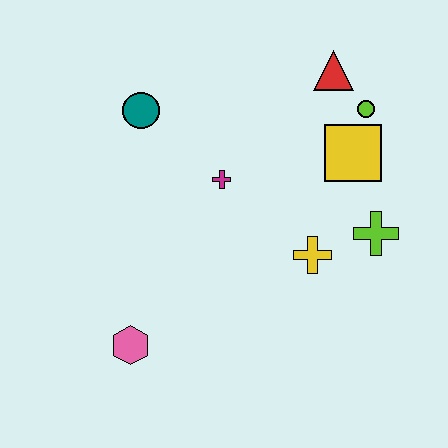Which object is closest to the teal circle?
The magenta cross is closest to the teal circle.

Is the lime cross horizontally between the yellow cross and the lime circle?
No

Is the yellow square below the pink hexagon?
No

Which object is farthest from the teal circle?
The lime cross is farthest from the teal circle.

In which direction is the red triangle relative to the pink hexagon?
The red triangle is above the pink hexagon.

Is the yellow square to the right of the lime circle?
No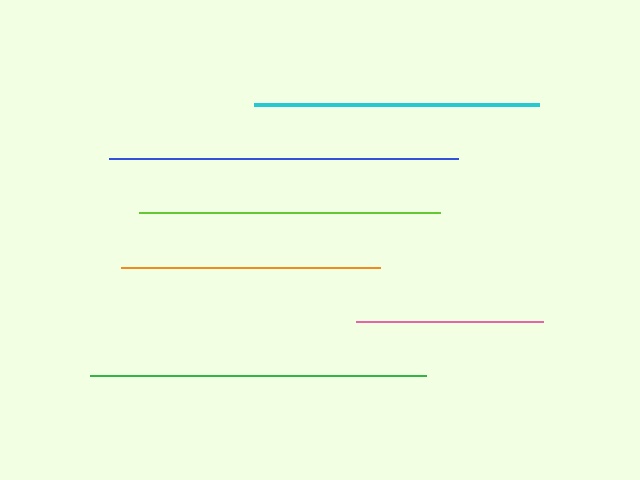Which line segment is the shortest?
The pink line is the shortest at approximately 187 pixels.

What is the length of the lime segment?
The lime segment is approximately 301 pixels long.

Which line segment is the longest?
The blue line is the longest at approximately 349 pixels.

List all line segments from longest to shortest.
From longest to shortest: blue, green, lime, cyan, orange, pink.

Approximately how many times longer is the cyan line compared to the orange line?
The cyan line is approximately 1.1 times the length of the orange line.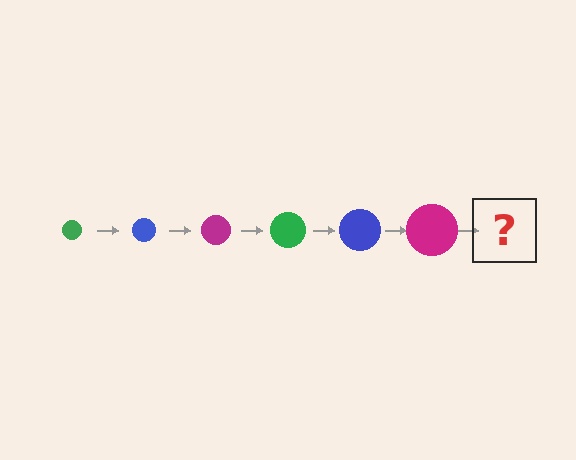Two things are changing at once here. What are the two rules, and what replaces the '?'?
The two rules are that the circle grows larger each step and the color cycles through green, blue, and magenta. The '?' should be a green circle, larger than the previous one.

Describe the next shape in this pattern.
It should be a green circle, larger than the previous one.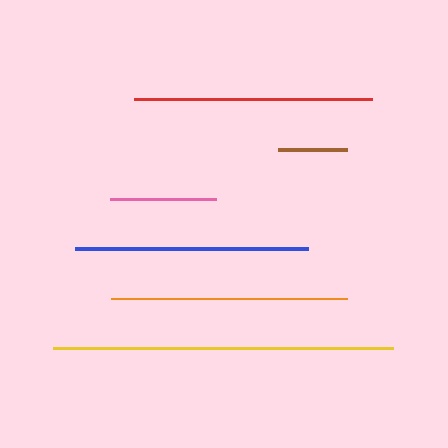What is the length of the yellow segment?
The yellow segment is approximately 340 pixels long.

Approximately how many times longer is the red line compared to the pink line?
The red line is approximately 2.3 times the length of the pink line.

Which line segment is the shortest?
The brown line is the shortest at approximately 70 pixels.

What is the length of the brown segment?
The brown segment is approximately 70 pixels long.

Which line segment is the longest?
The yellow line is the longest at approximately 340 pixels.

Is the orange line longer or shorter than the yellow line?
The yellow line is longer than the orange line.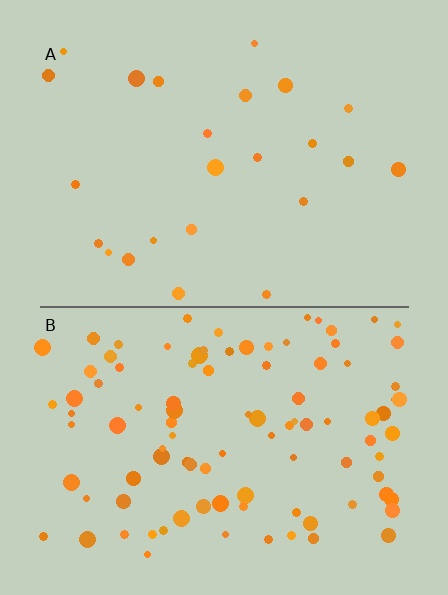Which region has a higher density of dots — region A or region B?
B (the bottom).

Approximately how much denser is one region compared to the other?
Approximately 4.2× — region B over region A.